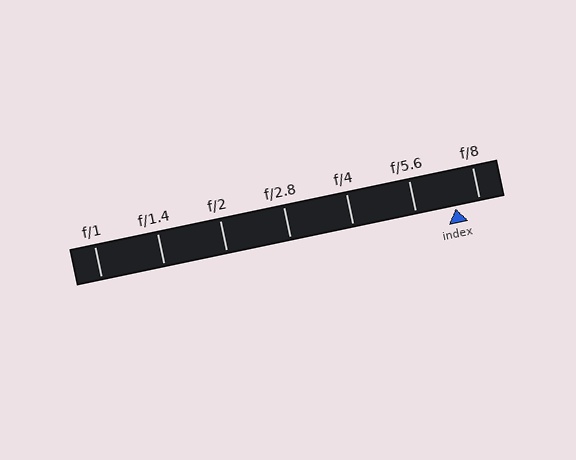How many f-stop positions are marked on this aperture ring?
There are 7 f-stop positions marked.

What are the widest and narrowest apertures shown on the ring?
The widest aperture shown is f/1 and the narrowest is f/8.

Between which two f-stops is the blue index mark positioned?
The index mark is between f/5.6 and f/8.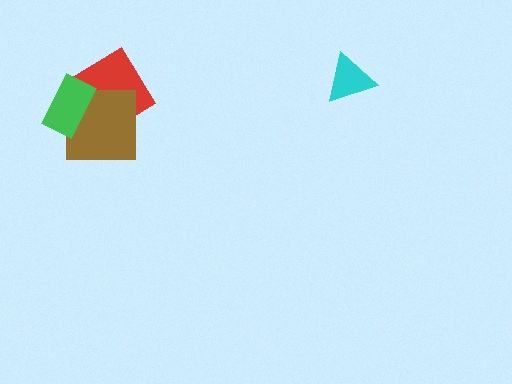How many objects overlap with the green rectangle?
2 objects overlap with the green rectangle.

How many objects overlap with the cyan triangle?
0 objects overlap with the cyan triangle.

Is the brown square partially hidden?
Yes, it is partially covered by another shape.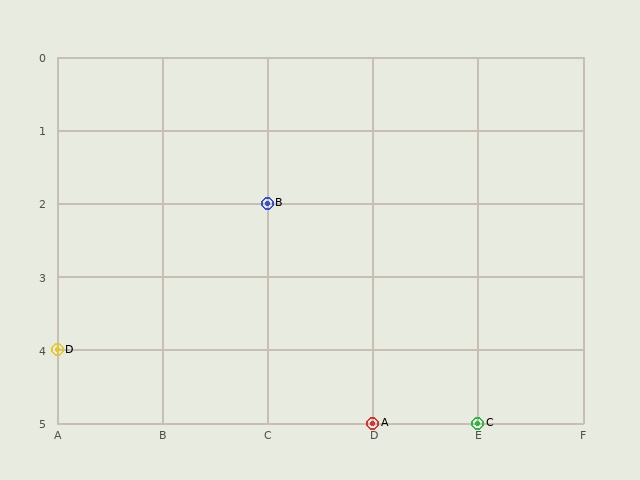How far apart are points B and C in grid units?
Points B and C are 2 columns and 3 rows apart (about 3.6 grid units diagonally).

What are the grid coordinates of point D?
Point D is at grid coordinates (A, 4).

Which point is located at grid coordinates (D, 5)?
Point A is at (D, 5).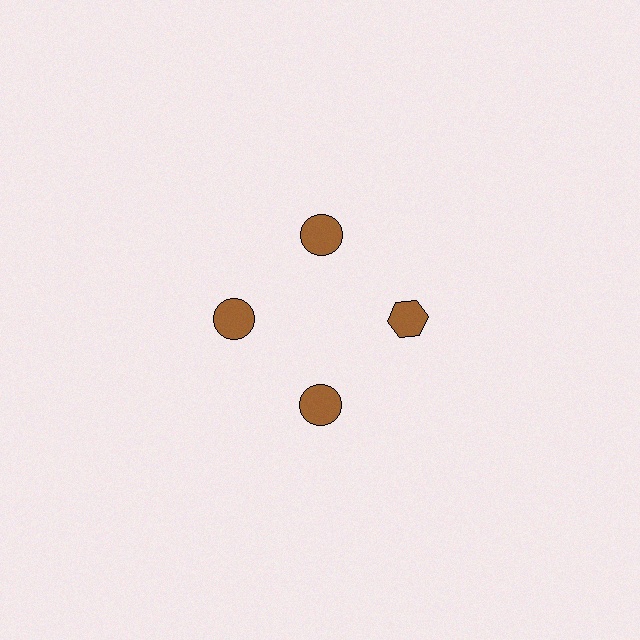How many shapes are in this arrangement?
There are 4 shapes arranged in a ring pattern.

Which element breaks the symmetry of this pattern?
The brown hexagon at roughly the 3 o'clock position breaks the symmetry. All other shapes are brown circles.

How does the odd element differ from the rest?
It has a different shape: hexagon instead of circle.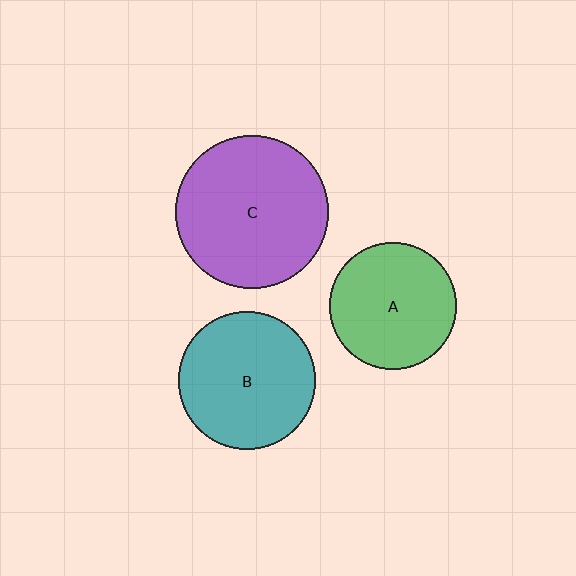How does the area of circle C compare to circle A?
Approximately 1.4 times.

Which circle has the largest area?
Circle C (purple).